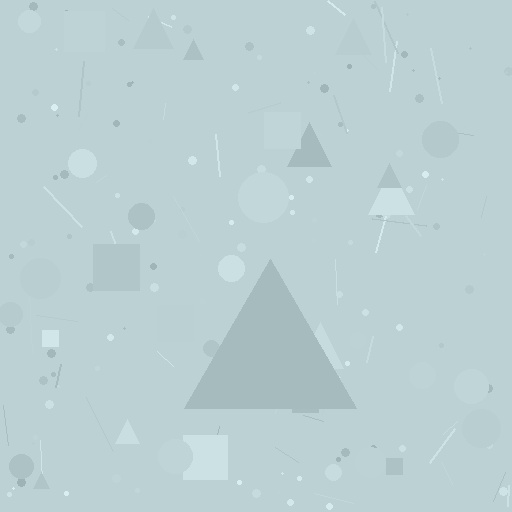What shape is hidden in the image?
A triangle is hidden in the image.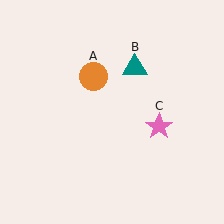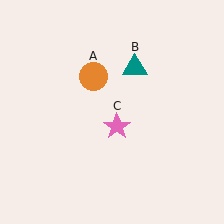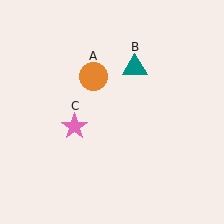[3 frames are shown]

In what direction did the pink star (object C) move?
The pink star (object C) moved left.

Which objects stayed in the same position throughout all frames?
Orange circle (object A) and teal triangle (object B) remained stationary.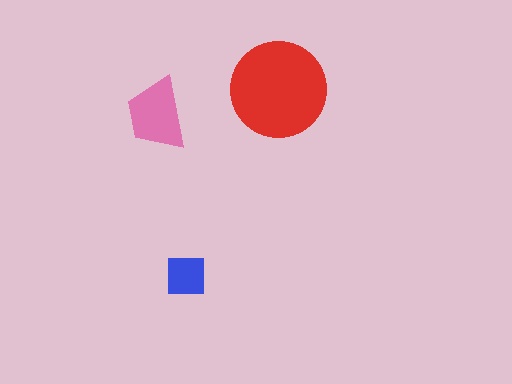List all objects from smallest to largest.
The blue square, the pink trapezoid, the red circle.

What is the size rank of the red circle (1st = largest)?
1st.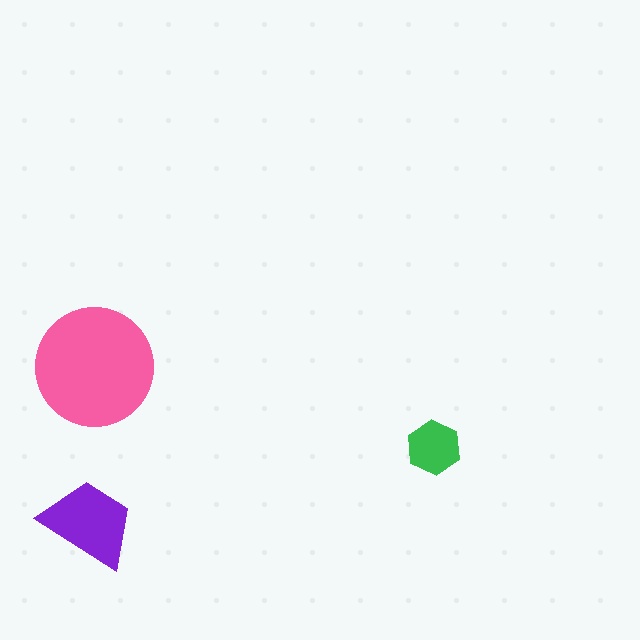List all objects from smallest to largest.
The green hexagon, the purple trapezoid, the pink circle.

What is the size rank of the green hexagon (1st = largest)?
3rd.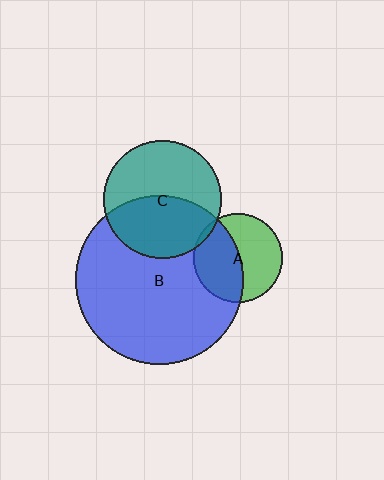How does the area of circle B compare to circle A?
Approximately 3.6 times.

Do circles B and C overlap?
Yes.